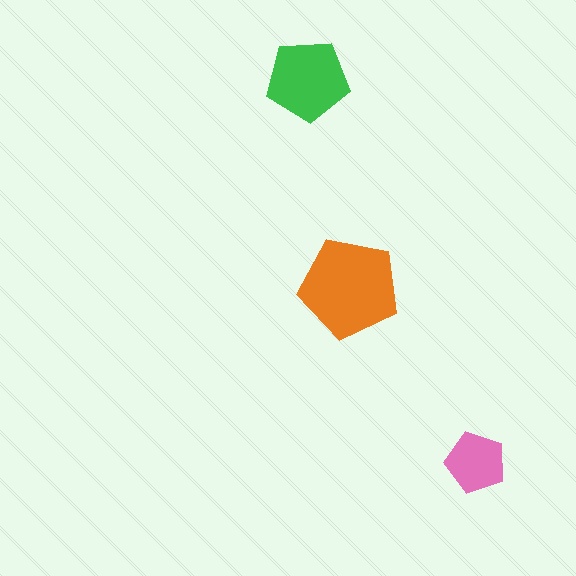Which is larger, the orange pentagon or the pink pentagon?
The orange one.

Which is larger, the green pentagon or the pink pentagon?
The green one.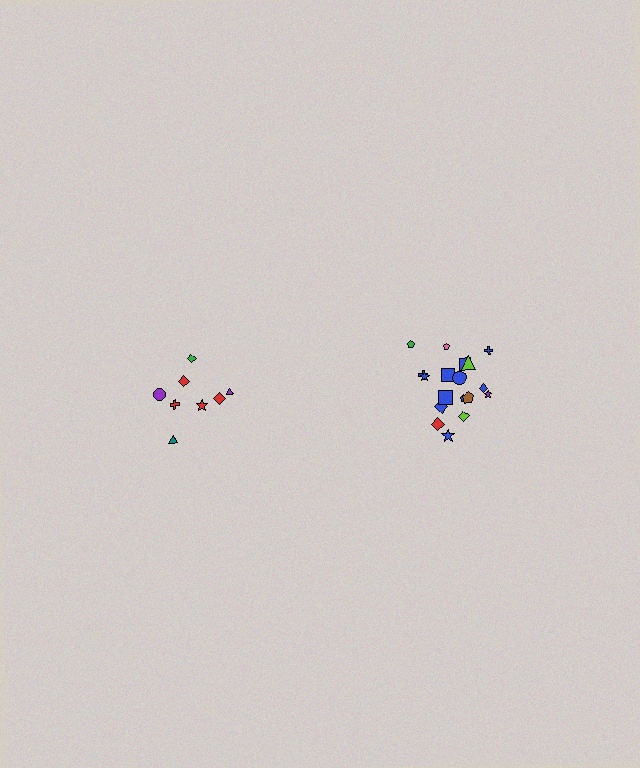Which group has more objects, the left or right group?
The right group.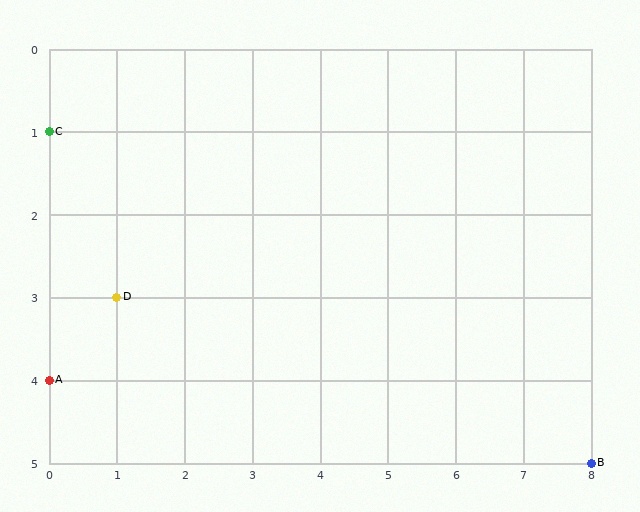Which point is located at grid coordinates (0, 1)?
Point C is at (0, 1).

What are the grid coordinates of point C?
Point C is at grid coordinates (0, 1).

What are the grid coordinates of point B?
Point B is at grid coordinates (8, 5).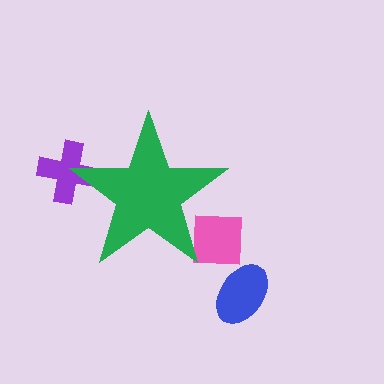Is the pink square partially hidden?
Yes, the pink square is partially hidden behind the green star.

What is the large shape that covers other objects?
A green star.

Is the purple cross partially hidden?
Yes, the purple cross is partially hidden behind the green star.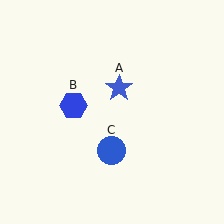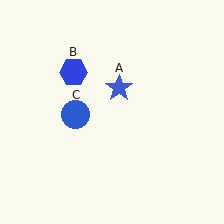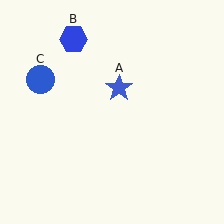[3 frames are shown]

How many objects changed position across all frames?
2 objects changed position: blue hexagon (object B), blue circle (object C).